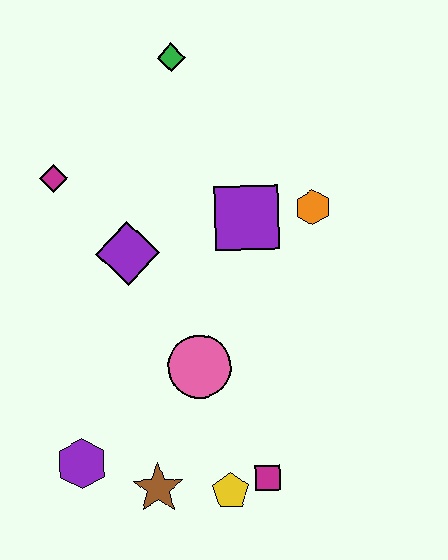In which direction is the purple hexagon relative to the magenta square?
The purple hexagon is to the left of the magenta square.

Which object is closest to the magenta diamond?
The purple diamond is closest to the magenta diamond.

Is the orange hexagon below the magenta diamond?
Yes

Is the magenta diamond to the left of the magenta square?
Yes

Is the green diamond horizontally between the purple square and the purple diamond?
Yes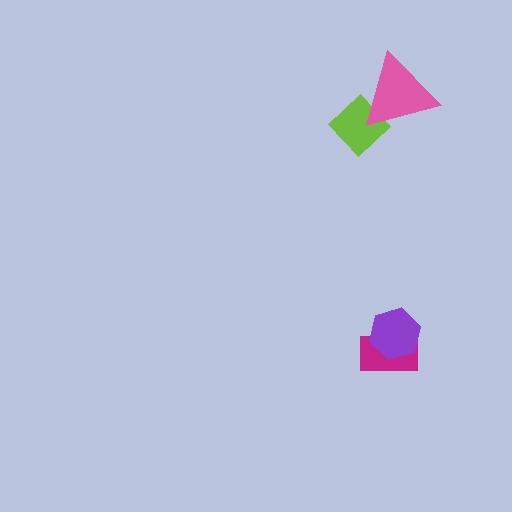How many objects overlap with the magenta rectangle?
1 object overlaps with the magenta rectangle.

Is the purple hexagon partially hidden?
No, no other shape covers it.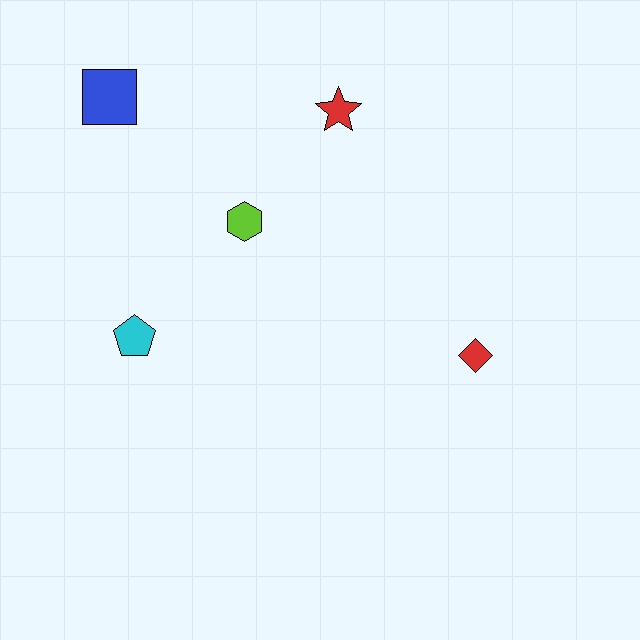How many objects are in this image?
There are 5 objects.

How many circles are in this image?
There are no circles.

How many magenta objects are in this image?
There are no magenta objects.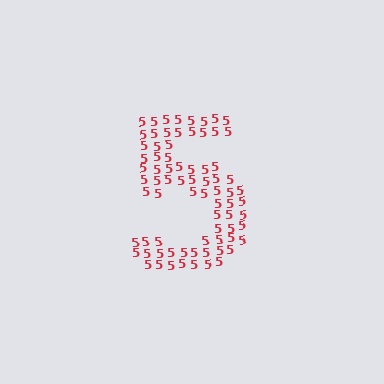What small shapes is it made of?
It is made of small digit 5's.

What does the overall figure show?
The overall figure shows the digit 5.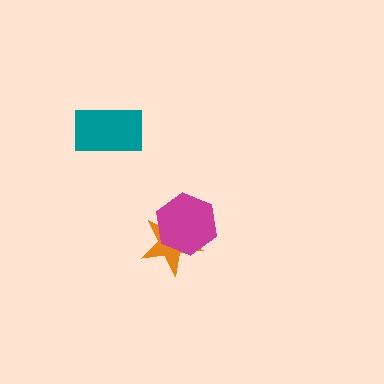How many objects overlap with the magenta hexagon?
1 object overlaps with the magenta hexagon.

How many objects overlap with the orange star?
1 object overlaps with the orange star.